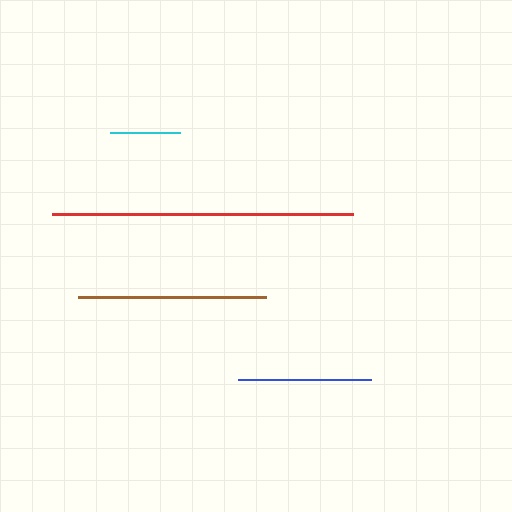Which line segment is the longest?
The red line is the longest at approximately 301 pixels.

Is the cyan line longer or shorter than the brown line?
The brown line is longer than the cyan line.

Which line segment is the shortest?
The cyan line is the shortest at approximately 70 pixels.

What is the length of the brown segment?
The brown segment is approximately 188 pixels long.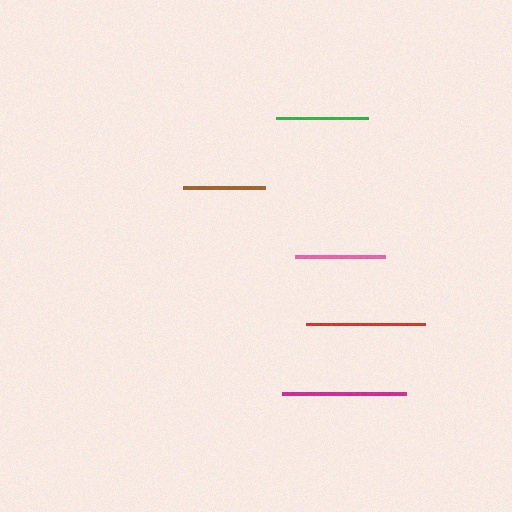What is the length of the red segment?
The red segment is approximately 118 pixels long.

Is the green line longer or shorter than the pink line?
The green line is longer than the pink line.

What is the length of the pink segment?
The pink segment is approximately 90 pixels long.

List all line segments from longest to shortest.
From longest to shortest: magenta, red, green, pink, brown.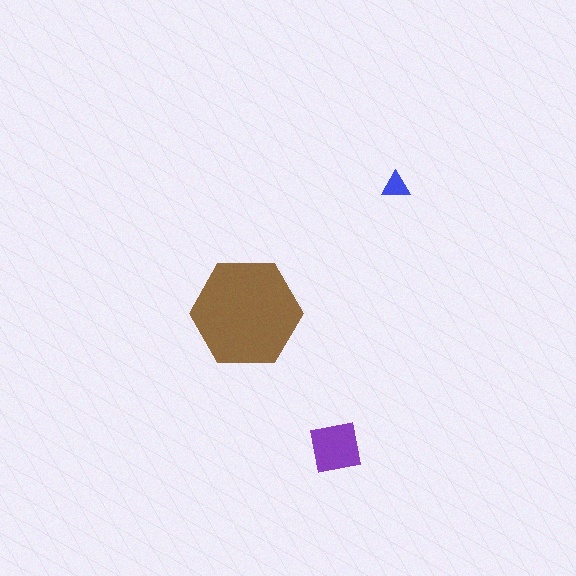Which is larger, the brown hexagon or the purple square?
The brown hexagon.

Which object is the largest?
The brown hexagon.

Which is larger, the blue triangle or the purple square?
The purple square.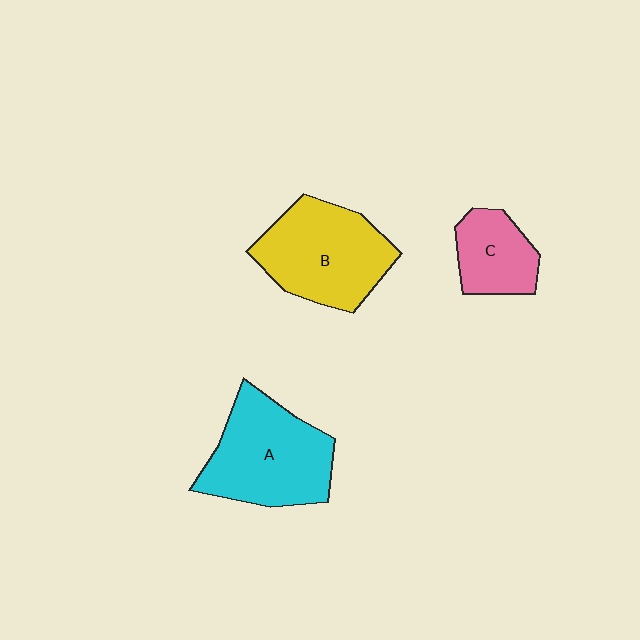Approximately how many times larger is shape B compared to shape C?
Approximately 1.9 times.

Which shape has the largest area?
Shape A (cyan).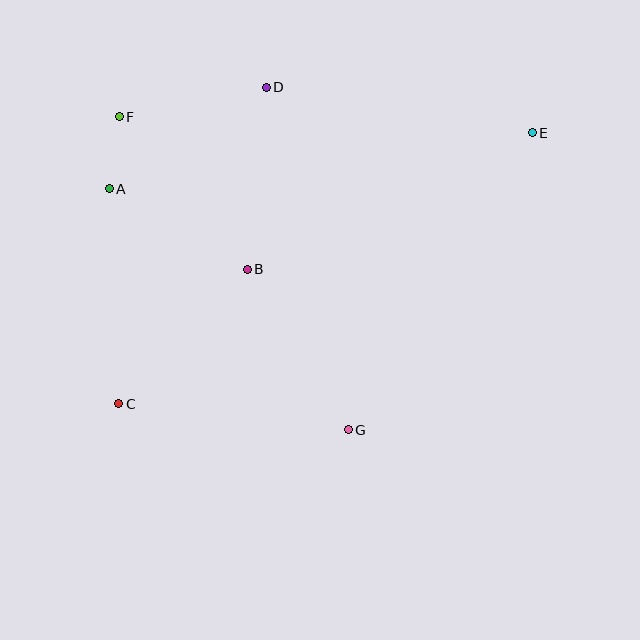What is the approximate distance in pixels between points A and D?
The distance between A and D is approximately 187 pixels.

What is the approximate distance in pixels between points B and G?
The distance between B and G is approximately 190 pixels.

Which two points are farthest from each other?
Points C and E are farthest from each other.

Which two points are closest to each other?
Points A and F are closest to each other.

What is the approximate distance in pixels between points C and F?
The distance between C and F is approximately 287 pixels.